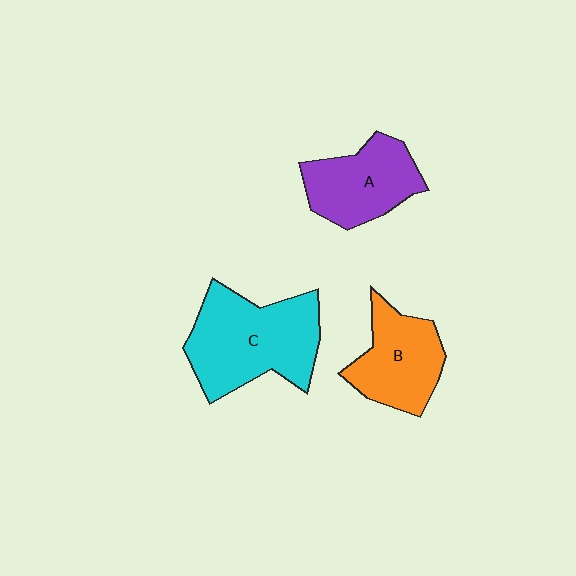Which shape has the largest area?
Shape C (cyan).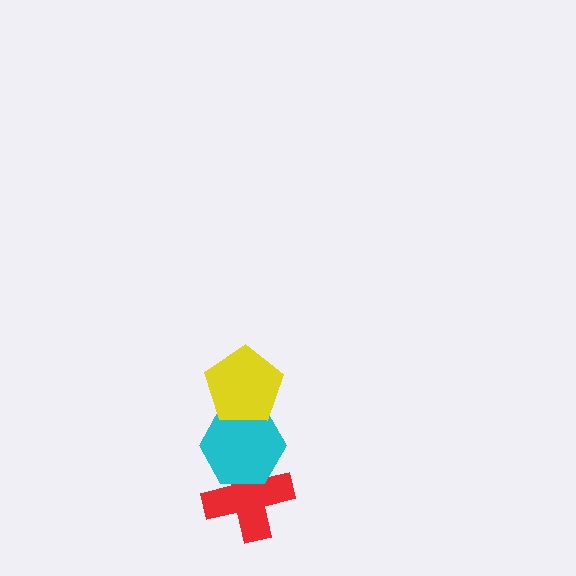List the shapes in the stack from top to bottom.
From top to bottom: the yellow pentagon, the cyan hexagon, the red cross.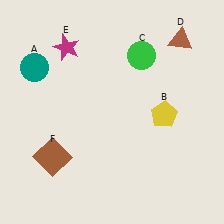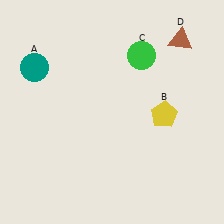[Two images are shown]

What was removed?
The brown square (F), the magenta star (E) were removed in Image 2.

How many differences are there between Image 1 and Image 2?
There are 2 differences between the two images.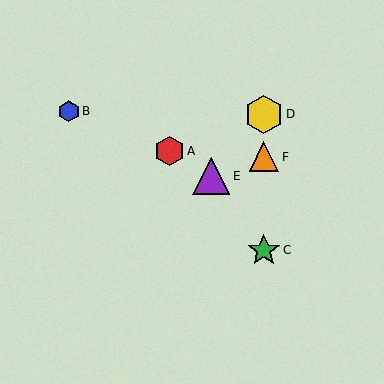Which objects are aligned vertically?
Objects C, D, F are aligned vertically.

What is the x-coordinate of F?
Object F is at x≈264.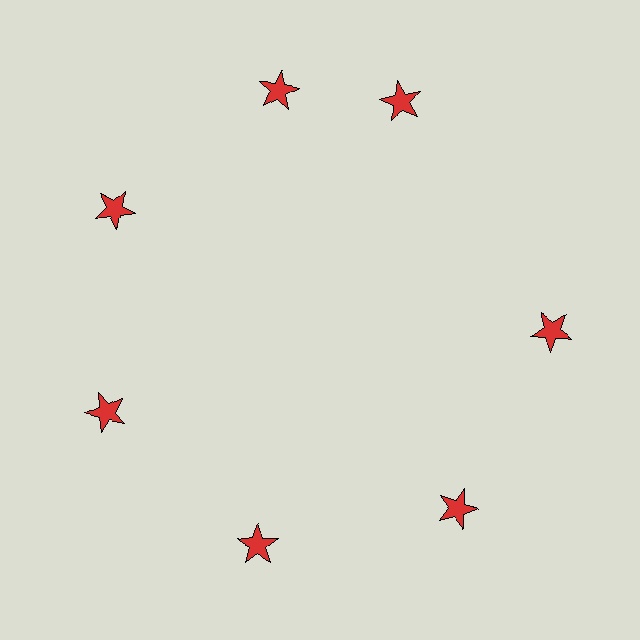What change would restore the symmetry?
The symmetry would be restored by rotating it back into even spacing with its neighbors so that all 7 stars sit at equal angles and equal distance from the center.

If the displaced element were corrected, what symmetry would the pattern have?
It would have 7-fold rotational symmetry — the pattern would map onto itself every 51 degrees.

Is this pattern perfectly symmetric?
No. The 7 red stars are arranged in a ring, but one element near the 1 o'clock position is rotated out of alignment along the ring, breaking the 7-fold rotational symmetry.